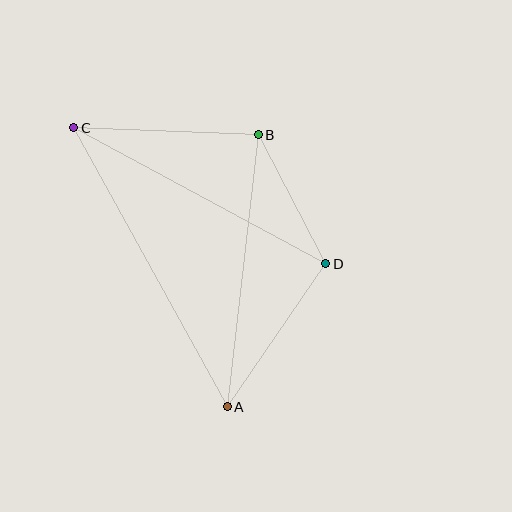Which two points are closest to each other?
Points B and D are closest to each other.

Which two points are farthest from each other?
Points A and C are farthest from each other.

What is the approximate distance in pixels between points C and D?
The distance between C and D is approximately 286 pixels.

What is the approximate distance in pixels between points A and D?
The distance between A and D is approximately 174 pixels.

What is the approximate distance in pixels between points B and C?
The distance between B and C is approximately 184 pixels.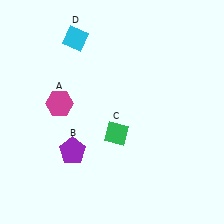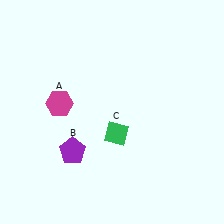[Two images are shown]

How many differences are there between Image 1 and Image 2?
There is 1 difference between the two images.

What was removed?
The cyan diamond (D) was removed in Image 2.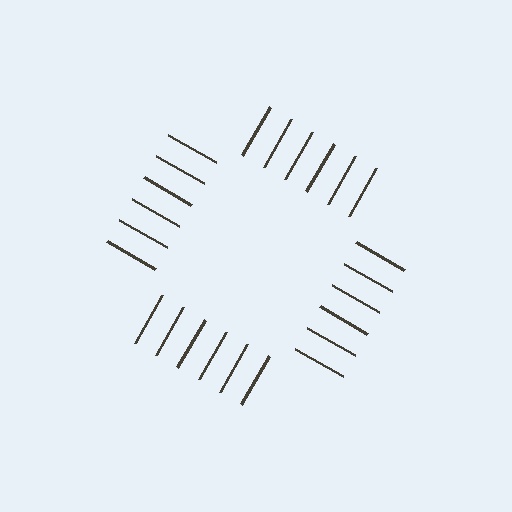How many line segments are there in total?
24 — 6 along each of the 4 edges.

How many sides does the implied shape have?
4 sides — the line-ends trace a square.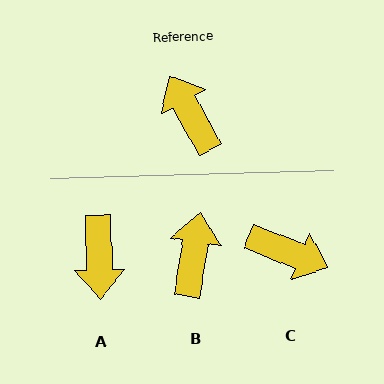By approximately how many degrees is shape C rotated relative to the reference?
Approximately 141 degrees clockwise.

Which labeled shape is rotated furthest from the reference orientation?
A, about 153 degrees away.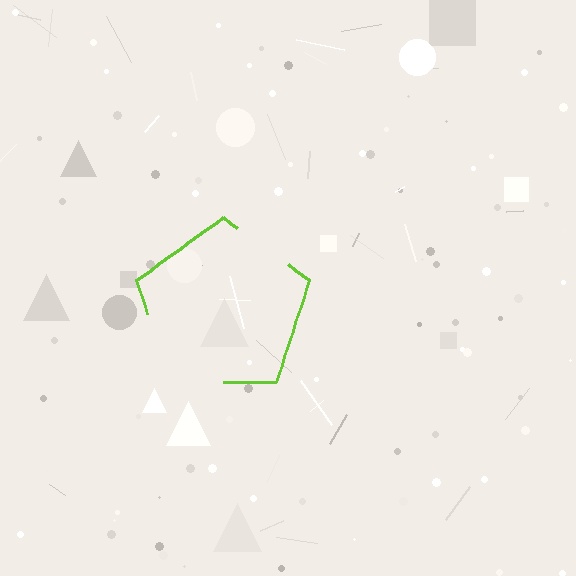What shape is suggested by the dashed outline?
The dashed outline suggests a pentagon.